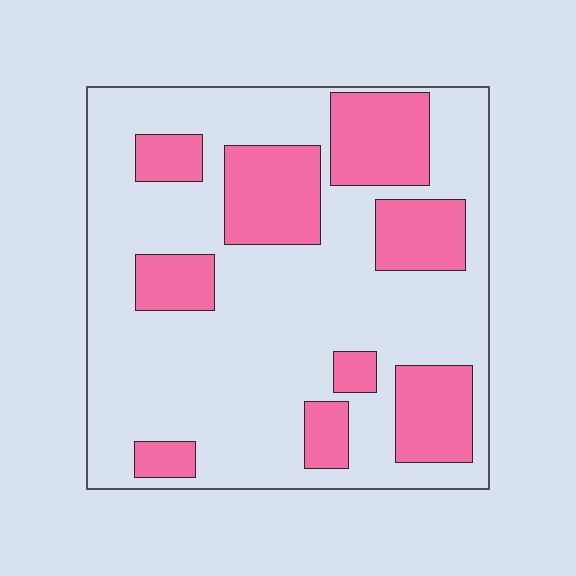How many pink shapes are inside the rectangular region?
9.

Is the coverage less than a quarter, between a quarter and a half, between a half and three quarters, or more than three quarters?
Between a quarter and a half.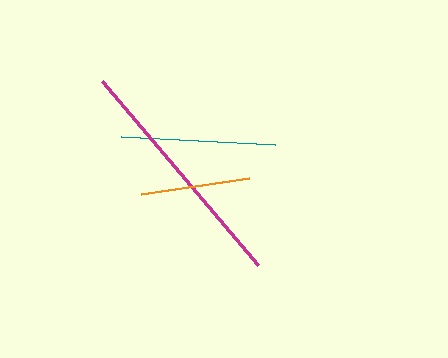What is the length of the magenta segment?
The magenta segment is approximately 241 pixels long.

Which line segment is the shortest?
The orange line is the shortest at approximately 109 pixels.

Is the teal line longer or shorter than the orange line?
The teal line is longer than the orange line.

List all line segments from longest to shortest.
From longest to shortest: magenta, teal, orange.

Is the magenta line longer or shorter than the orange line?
The magenta line is longer than the orange line.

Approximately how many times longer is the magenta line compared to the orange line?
The magenta line is approximately 2.2 times the length of the orange line.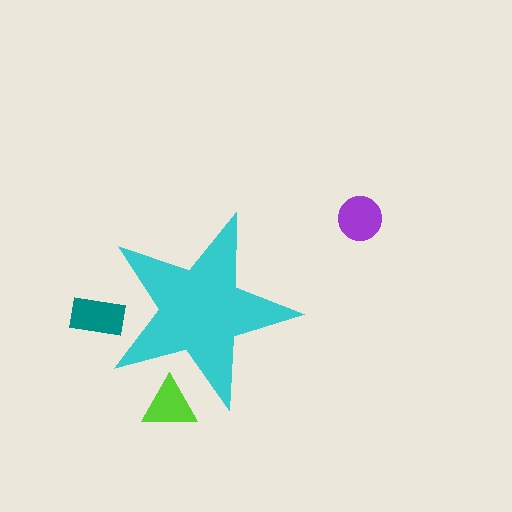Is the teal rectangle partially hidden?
Yes, the teal rectangle is partially hidden behind the cyan star.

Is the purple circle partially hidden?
No, the purple circle is fully visible.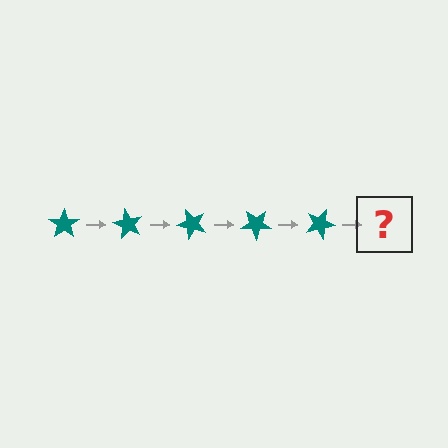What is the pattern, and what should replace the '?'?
The pattern is that the star rotates 60 degrees each step. The '?' should be a teal star rotated 300 degrees.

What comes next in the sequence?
The next element should be a teal star rotated 300 degrees.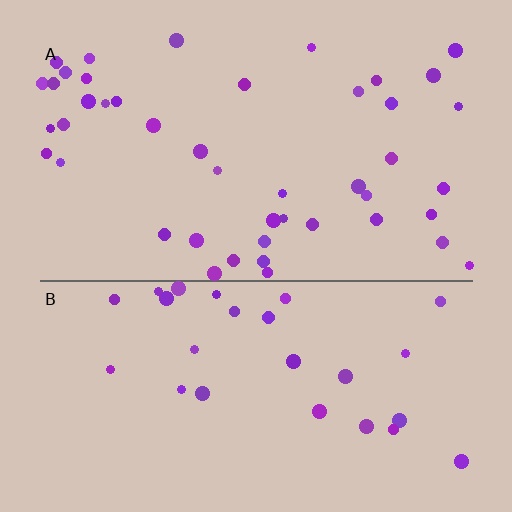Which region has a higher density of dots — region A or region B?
A (the top).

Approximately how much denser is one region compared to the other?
Approximately 1.7× — region A over region B.